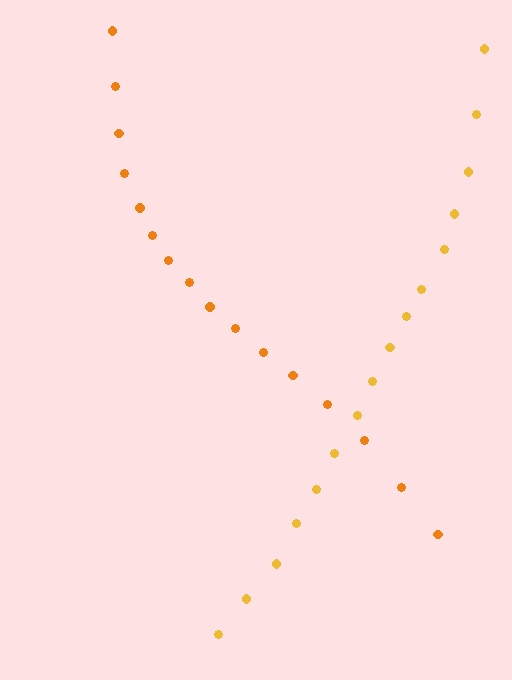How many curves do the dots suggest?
There are 2 distinct paths.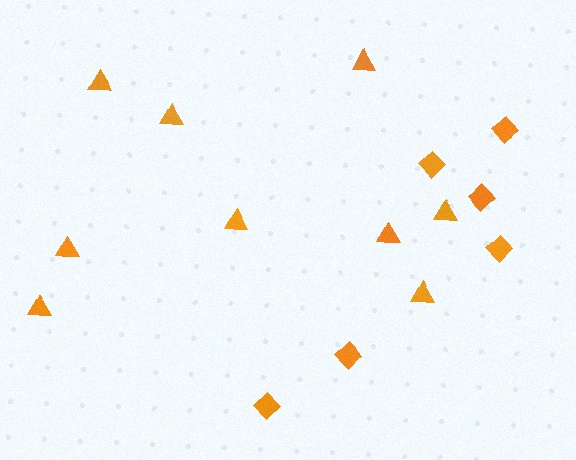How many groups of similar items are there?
There are 2 groups: one group of triangles (9) and one group of diamonds (6).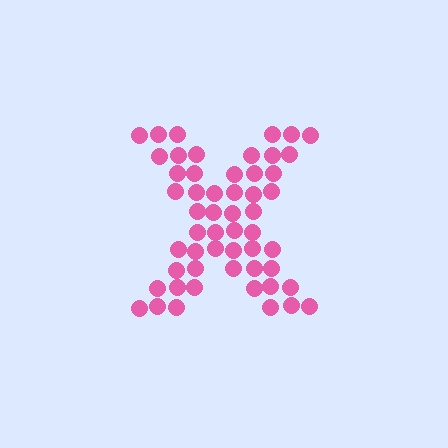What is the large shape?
The large shape is the letter X.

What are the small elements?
The small elements are circles.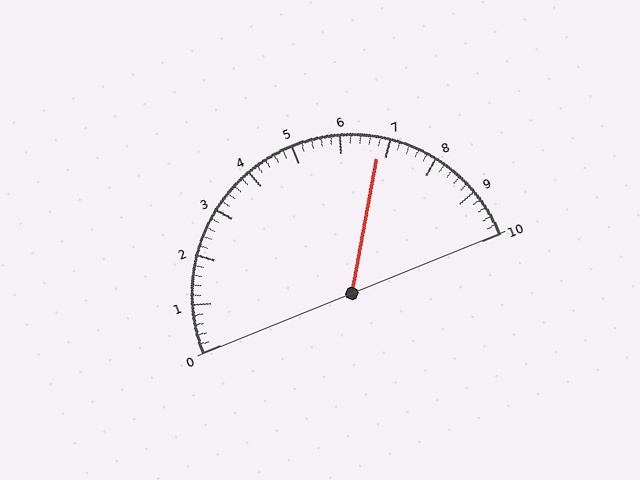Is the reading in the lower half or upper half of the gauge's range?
The reading is in the upper half of the range (0 to 10).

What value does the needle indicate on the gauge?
The needle indicates approximately 6.8.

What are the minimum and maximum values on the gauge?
The gauge ranges from 0 to 10.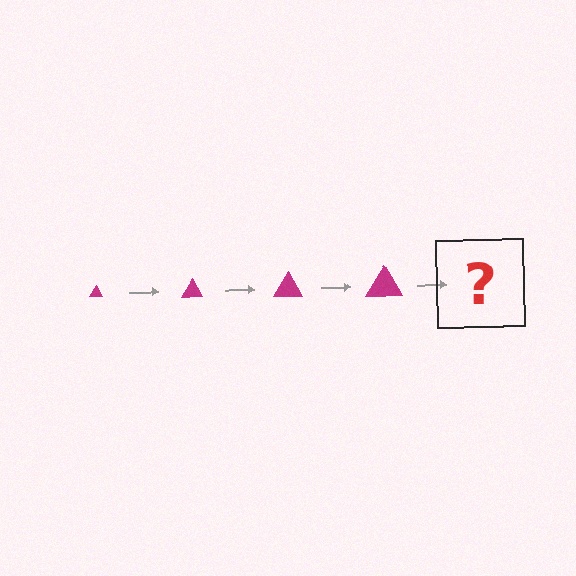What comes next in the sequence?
The next element should be a magenta triangle, larger than the previous one.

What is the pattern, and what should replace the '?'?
The pattern is that the triangle gets progressively larger each step. The '?' should be a magenta triangle, larger than the previous one.